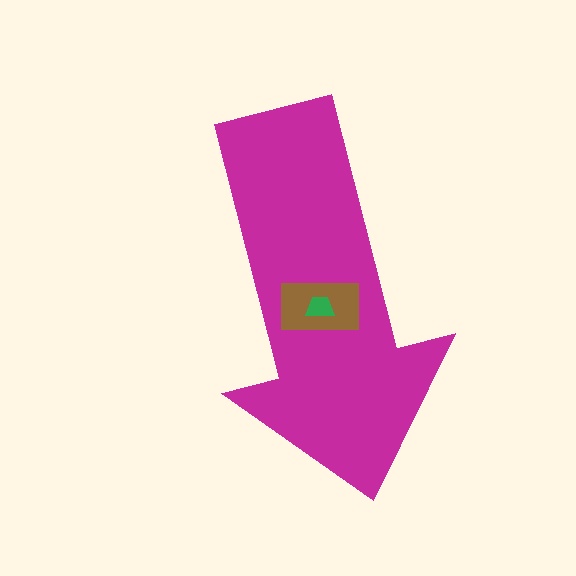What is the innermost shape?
The green trapezoid.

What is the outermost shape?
The magenta arrow.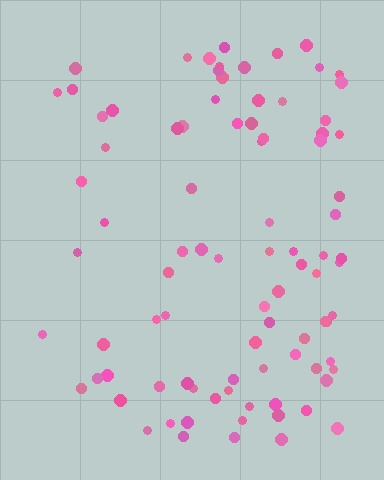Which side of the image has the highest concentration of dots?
The right.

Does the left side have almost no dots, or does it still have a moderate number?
Still a moderate number, just noticeably fewer than the right.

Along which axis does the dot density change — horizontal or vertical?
Horizontal.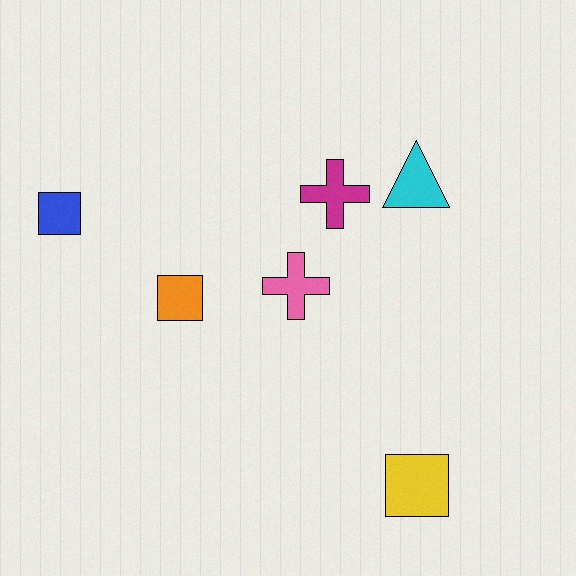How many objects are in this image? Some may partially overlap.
There are 6 objects.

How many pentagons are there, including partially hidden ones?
There are no pentagons.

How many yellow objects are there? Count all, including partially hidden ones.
There is 1 yellow object.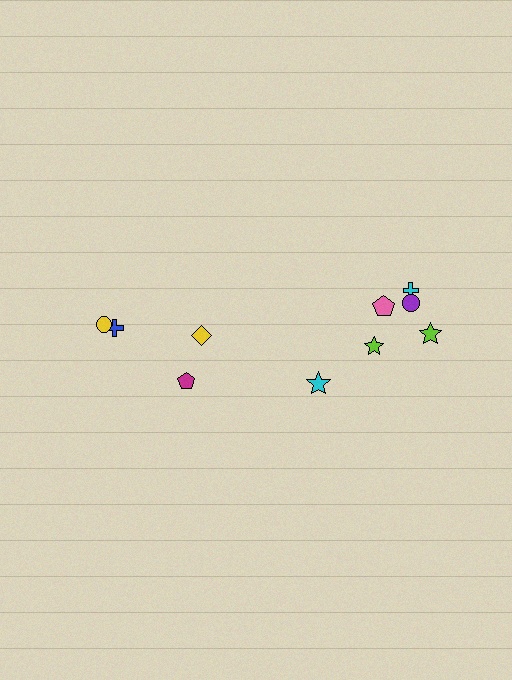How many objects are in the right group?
There are 6 objects.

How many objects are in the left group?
There are 4 objects.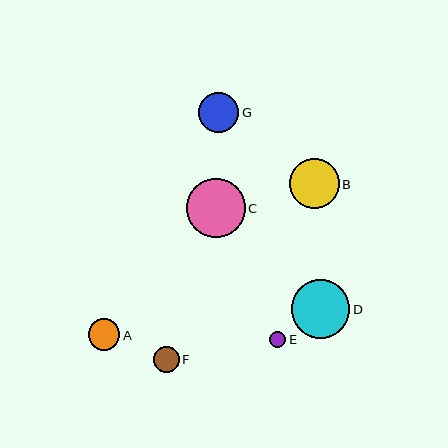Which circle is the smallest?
Circle E is the smallest with a size of approximately 16 pixels.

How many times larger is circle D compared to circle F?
Circle D is approximately 2.3 times the size of circle F.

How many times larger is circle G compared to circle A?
Circle G is approximately 1.3 times the size of circle A.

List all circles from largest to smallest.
From largest to smallest: C, D, B, G, A, F, E.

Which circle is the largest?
Circle C is the largest with a size of approximately 59 pixels.